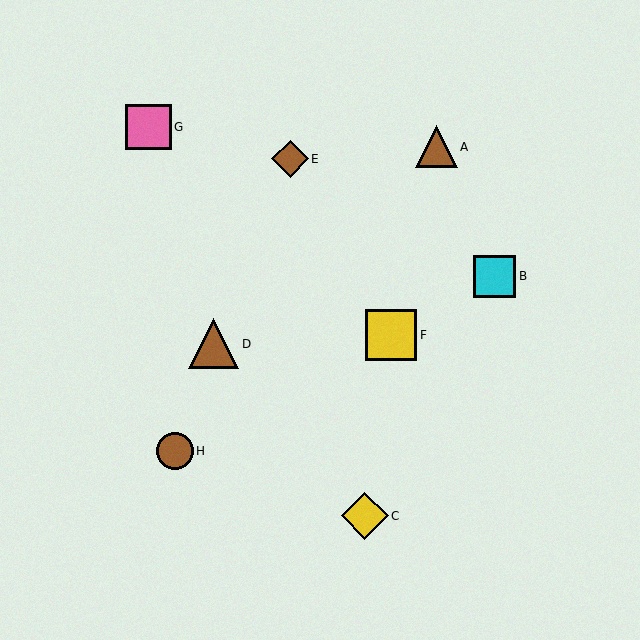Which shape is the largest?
The yellow square (labeled F) is the largest.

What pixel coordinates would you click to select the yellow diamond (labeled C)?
Click at (365, 516) to select the yellow diamond C.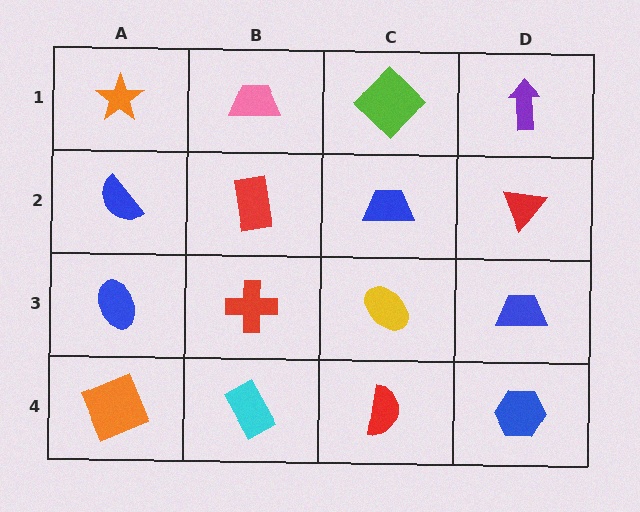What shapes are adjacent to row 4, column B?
A red cross (row 3, column B), an orange square (row 4, column A), a red semicircle (row 4, column C).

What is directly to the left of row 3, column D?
A yellow ellipse.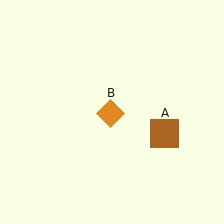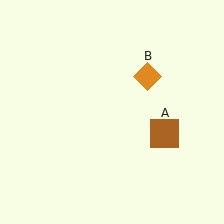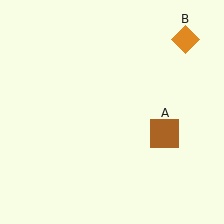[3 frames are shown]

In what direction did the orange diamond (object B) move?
The orange diamond (object B) moved up and to the right.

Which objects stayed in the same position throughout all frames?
Brown square (object A) remained stationary.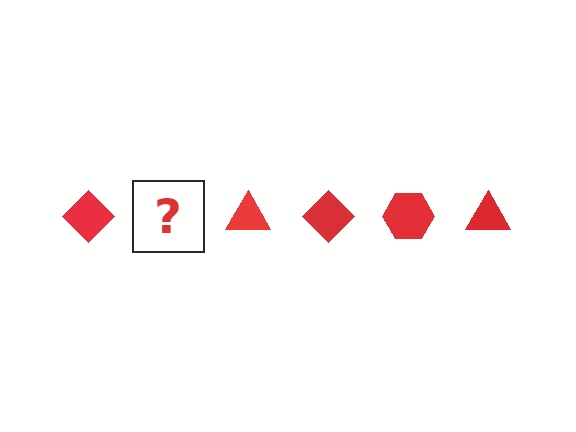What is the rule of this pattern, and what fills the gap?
The rule is that the pattern cycles through diamond, hexagon, triangle shapes in red. The gap should be filled with a red hexagon.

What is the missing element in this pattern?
The missing element is a red hexagon.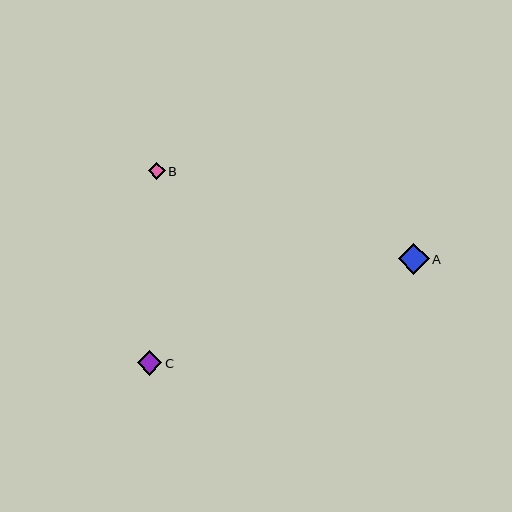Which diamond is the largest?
Diamond A is the largest with a size of approximately 31 pixels.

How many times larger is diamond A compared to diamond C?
Diamond A is approximately 1.2 times the size of diamond C.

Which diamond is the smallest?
Diamond B is the smallest with a size of approximately 17 pixels.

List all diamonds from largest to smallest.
From largest to smallest: A, C, B.